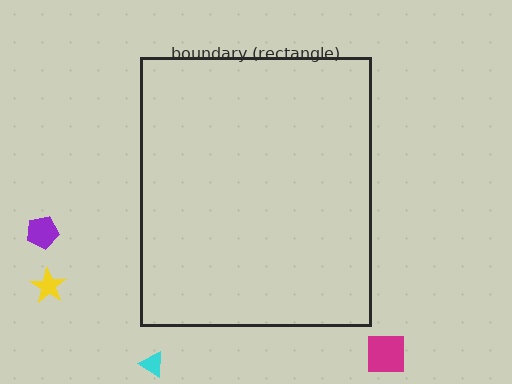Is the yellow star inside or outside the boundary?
Outside.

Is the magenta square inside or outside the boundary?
Outside.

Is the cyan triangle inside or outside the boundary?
Outside.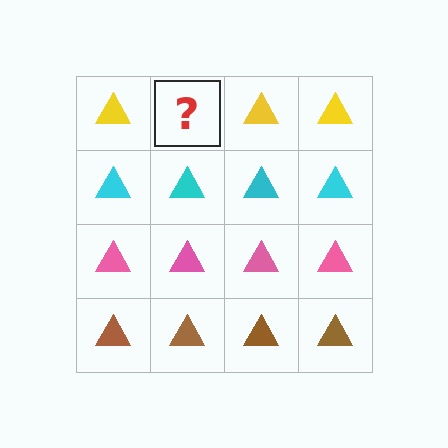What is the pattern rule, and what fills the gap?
The rule is that each row has a consistent color. The gap should be filled with a yellow triangle.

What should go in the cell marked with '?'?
The missing cell should contain a yellow triangle.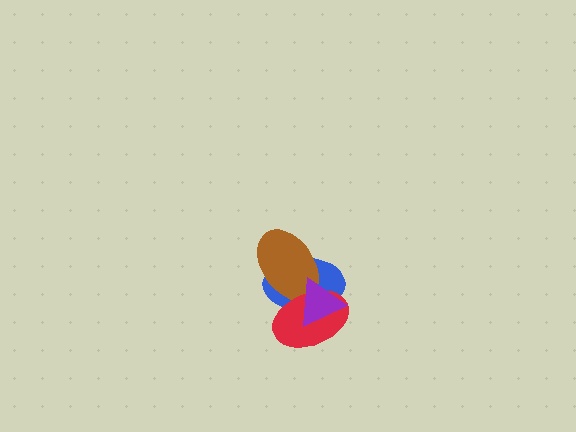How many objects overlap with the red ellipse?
3 objects overlap with the red ellipse.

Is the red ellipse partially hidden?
Yes, it is partially covered by another shape.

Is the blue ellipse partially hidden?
Yes, it is partially covered by another shape.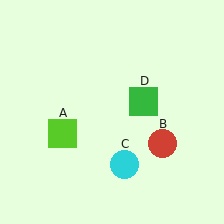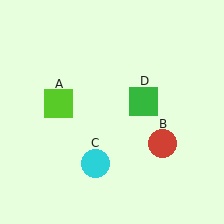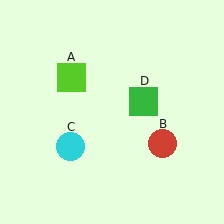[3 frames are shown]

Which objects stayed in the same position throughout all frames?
Red circle (object B) and green square (object D) remained stationary.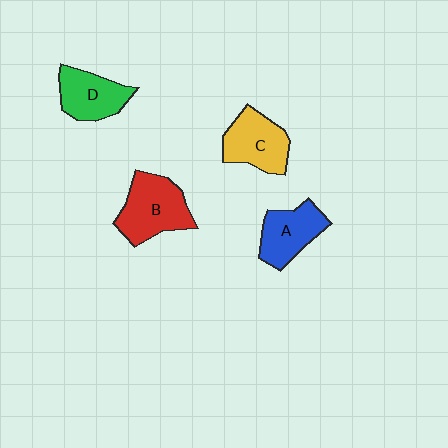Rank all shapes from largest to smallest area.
From largest to smallest: B (red), C (yellow), A (blue), D (green).